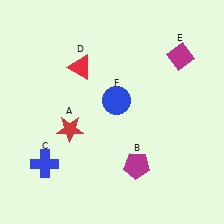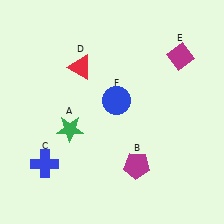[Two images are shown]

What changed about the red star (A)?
In Image 1, A is red. In Image 2, it changed to green.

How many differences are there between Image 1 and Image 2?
There is 1 difference between the two images.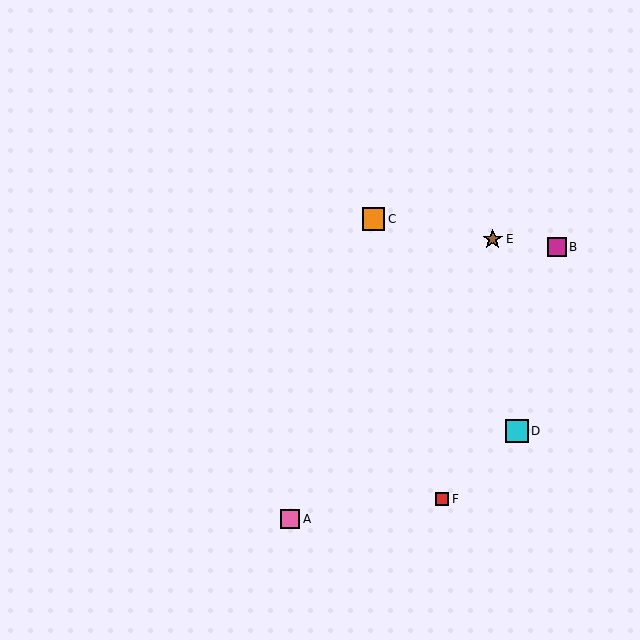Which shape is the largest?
The cyan square (labeled D) is the largest.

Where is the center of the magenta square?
The center of the magenta square is at (557, 247).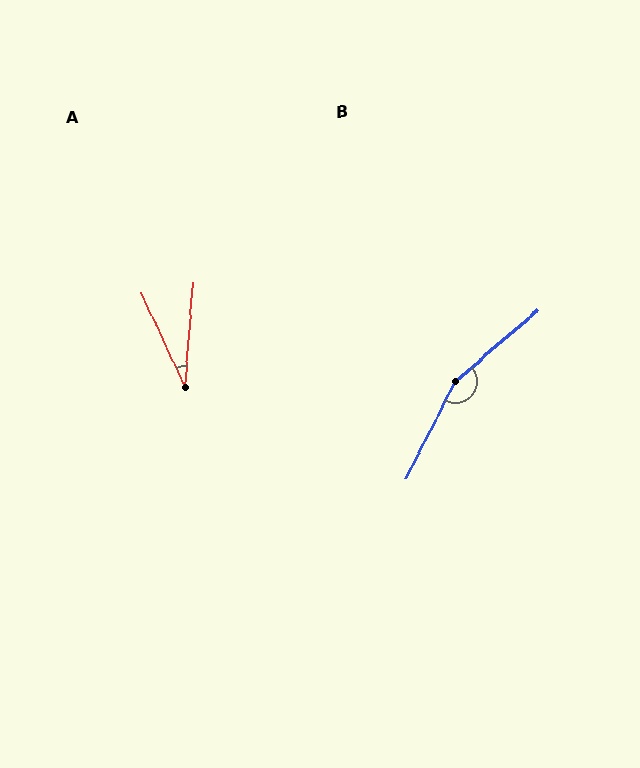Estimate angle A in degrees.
Approximately 29 degrees.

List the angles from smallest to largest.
A (29°), B (158°).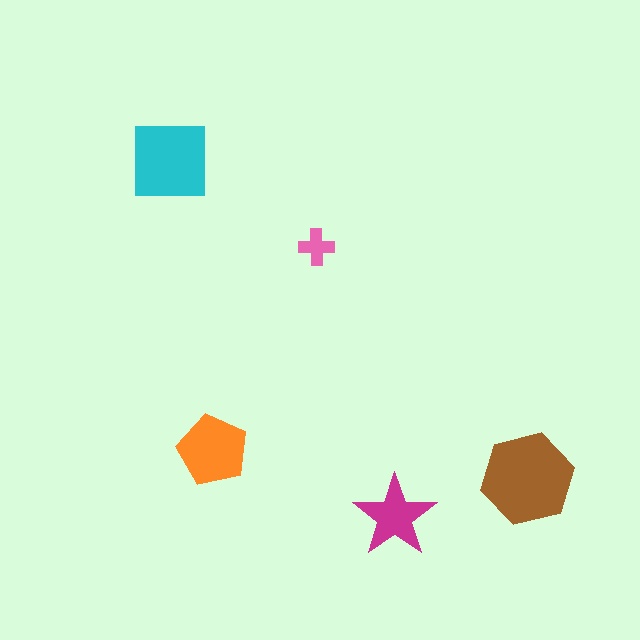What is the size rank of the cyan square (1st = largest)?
2nd.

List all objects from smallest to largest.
The pink cross, the magenta star, the orange pentagon, the cyan square, the brown hexagon.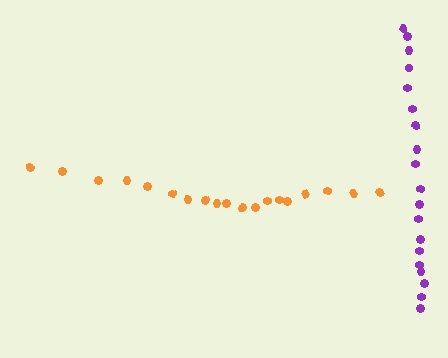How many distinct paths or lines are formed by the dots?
There are 2 distinct paths.